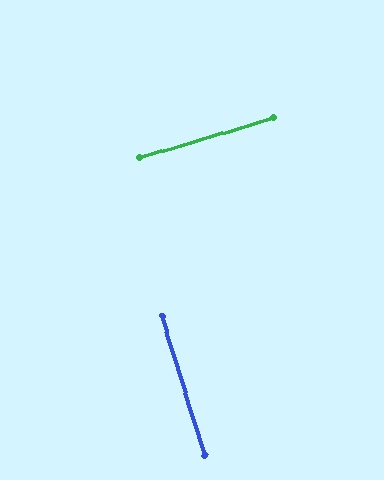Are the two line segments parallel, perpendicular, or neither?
Perpendicular — they meet at approximately 90°.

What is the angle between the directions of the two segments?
Approximately 90 degrees.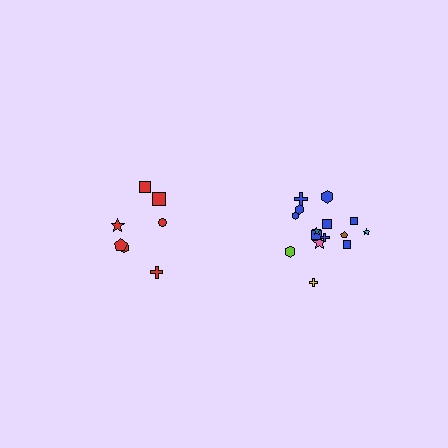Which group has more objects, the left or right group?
The right group.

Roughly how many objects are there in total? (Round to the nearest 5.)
Roughly 20 objects in total.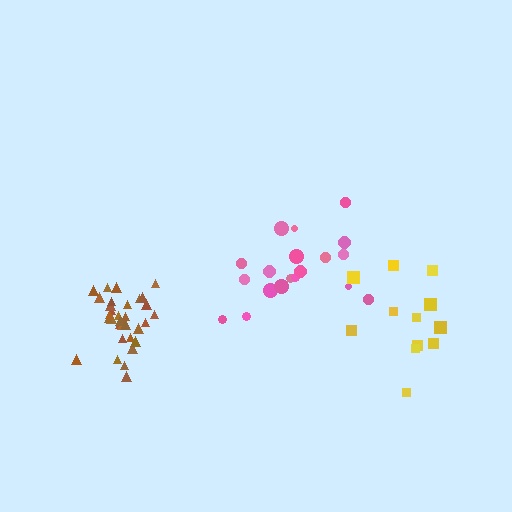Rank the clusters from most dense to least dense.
brown, pink, yellow.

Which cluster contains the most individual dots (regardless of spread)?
Brown (32).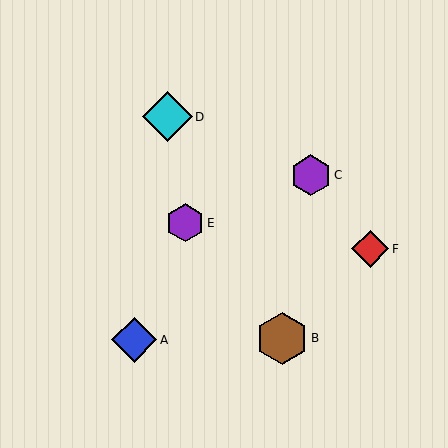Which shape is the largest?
The brown hexagon (labeled B) is the largest.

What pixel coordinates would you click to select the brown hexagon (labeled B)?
Click at (282, 338) to select the brown hexagon B.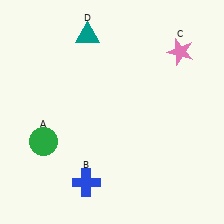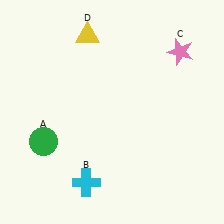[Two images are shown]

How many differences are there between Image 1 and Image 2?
There are 2 differences between the two images.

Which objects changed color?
B changed from blue to cyan. D changed from teal to yellow.